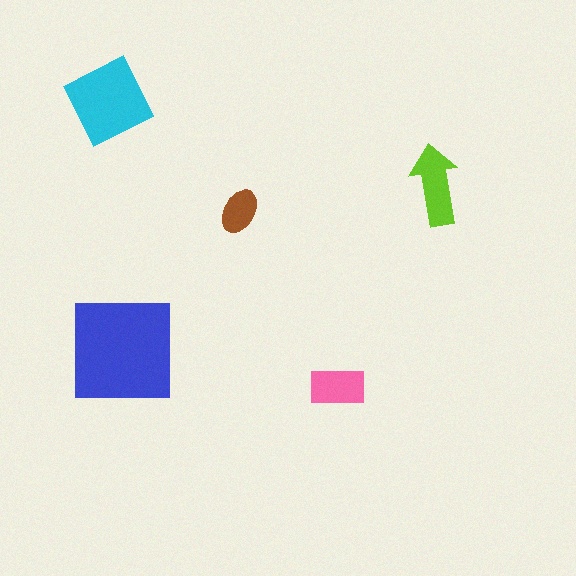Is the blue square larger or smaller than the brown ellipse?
Larger.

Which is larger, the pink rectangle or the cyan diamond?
The cyan diamond.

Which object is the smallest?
The brown ellipse.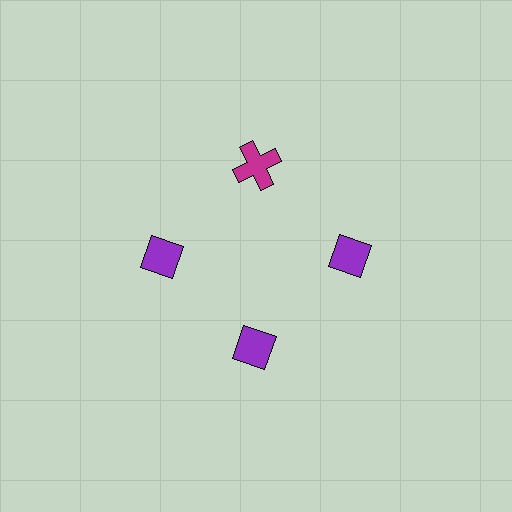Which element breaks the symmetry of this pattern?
The magenta cross at roughly the 12 o'clock position breaks the symmetry. All other shapes are purple diamonds.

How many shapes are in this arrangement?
There are 4 shapes arranged in a ring pattern.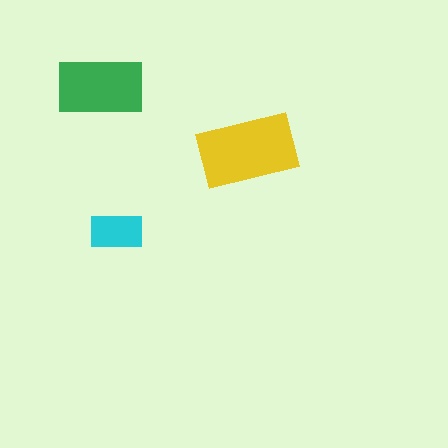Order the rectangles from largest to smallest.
the yellow one, the green one, the cyan one.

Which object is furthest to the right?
The yellow rectangle is rightmost.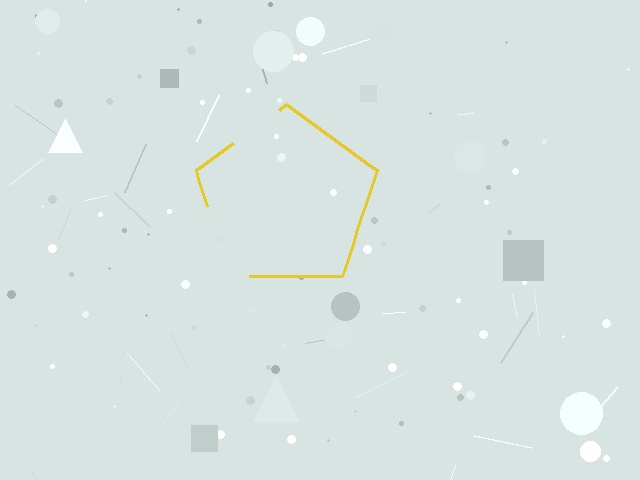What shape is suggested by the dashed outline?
The dashed outline suggests a pentagon.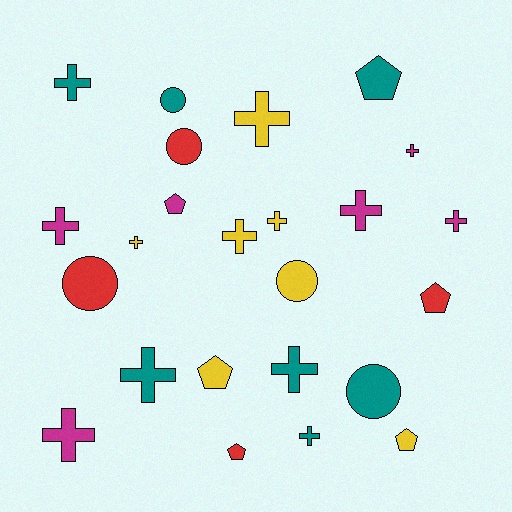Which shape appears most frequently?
Cross, with 13 objects.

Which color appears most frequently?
Yellow, with 7 objects.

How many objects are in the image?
There are 24 objects.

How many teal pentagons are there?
There is 1 teal pentagon.